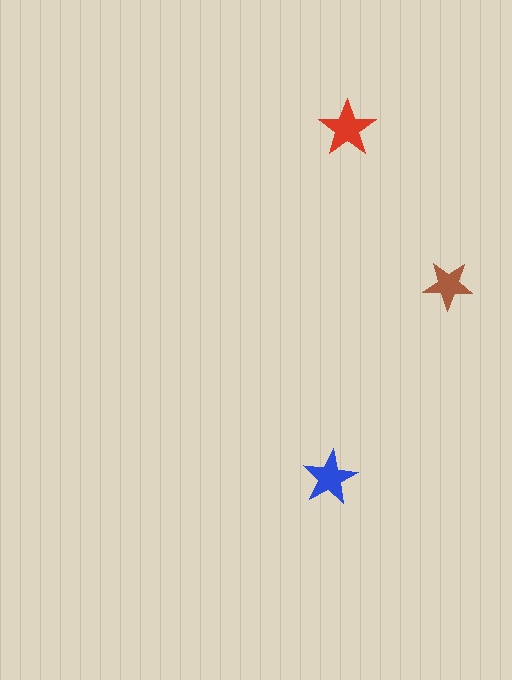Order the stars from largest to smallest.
the red one, the blue one, the brown one.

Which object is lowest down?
The blue star is bottommost.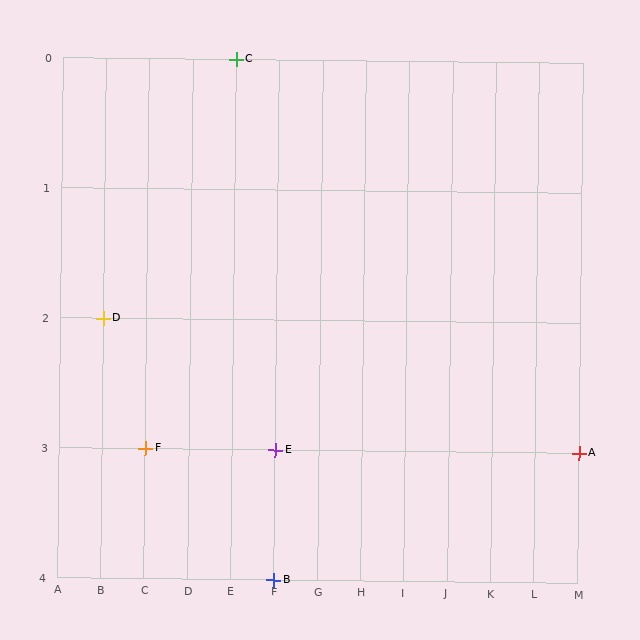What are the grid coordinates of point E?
Point E is at grid coordinates (F, 3).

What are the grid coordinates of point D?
Point D is at grid coordinates (B, 2).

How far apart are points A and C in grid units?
Points A and C are 8 columns and 3 rows apart (about 8.5 grid units diagonally).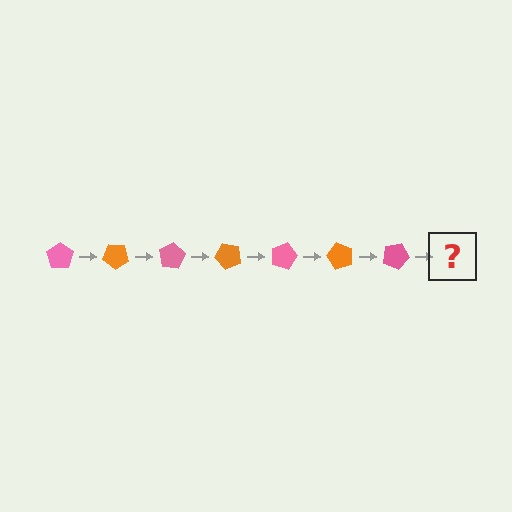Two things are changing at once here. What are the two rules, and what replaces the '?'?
The two rules are that it rotates 40 degrees each step and the color cycles through pink and orange. The '?' should be an orange pentagon, rotated 280 degrees from the start.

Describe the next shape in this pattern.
It should be an orange pentagon, rotated 280 degrees from the start.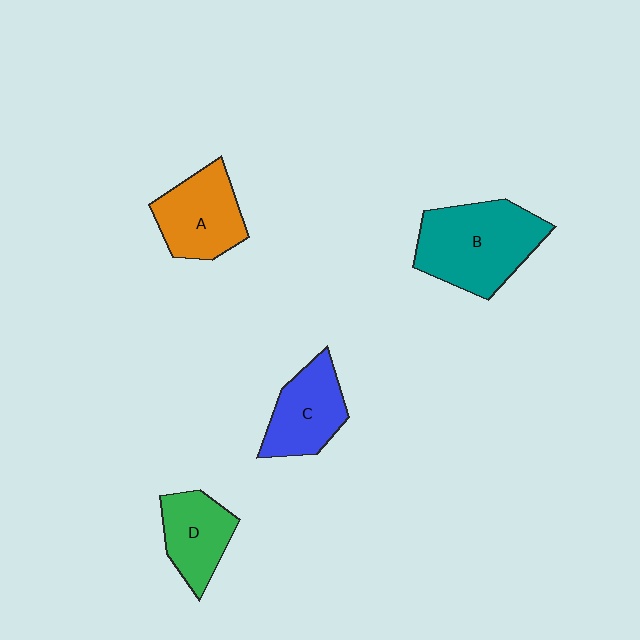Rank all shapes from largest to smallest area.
From largest to smallest: B (teal), A (orange), C (blue), D (green).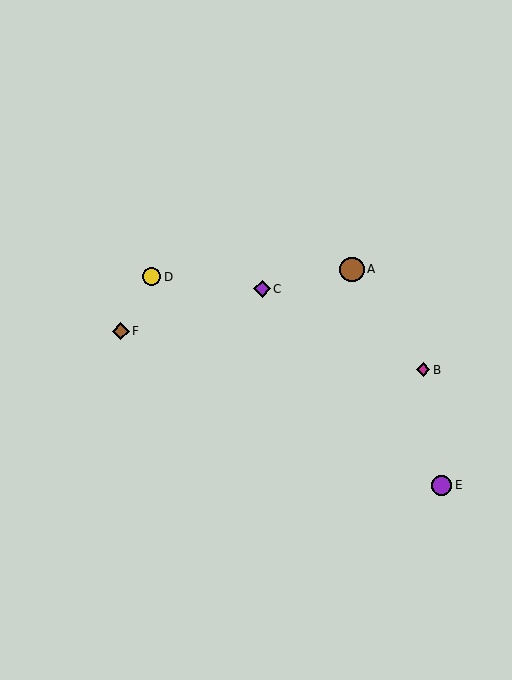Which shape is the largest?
The brown circle (labeled A) is the largest.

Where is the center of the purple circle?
The center of the purple circle is at (441, 485).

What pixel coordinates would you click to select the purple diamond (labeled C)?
Click at (262, 289) to select the purple diamond C.